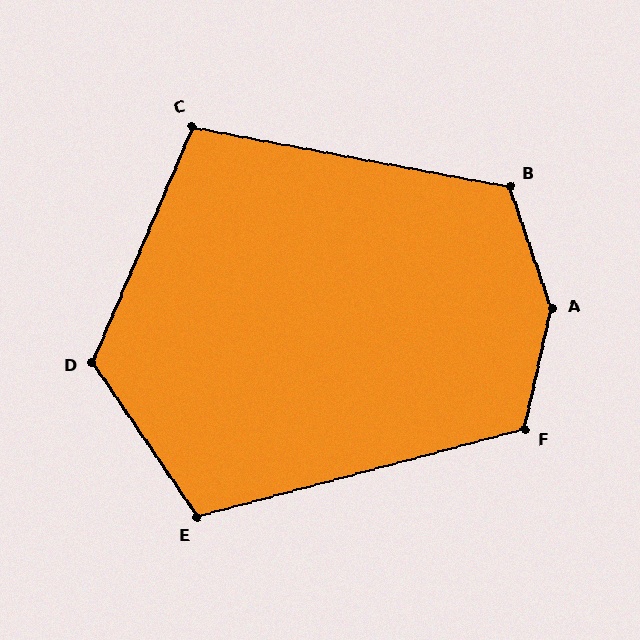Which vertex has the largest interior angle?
A, at approximately 148 degrees.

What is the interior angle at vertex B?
Approximately 120 degrees (obtuse).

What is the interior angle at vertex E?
Approximately 109 degrees (obtuse).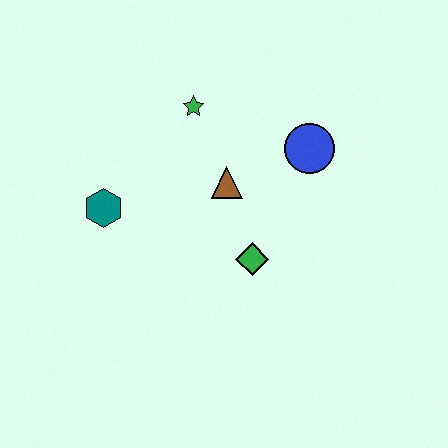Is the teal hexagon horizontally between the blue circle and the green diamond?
No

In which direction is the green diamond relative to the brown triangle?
The green diamond is below the brown triangle.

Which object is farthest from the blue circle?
The teal hexagon is farthest from the blue circle.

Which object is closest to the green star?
The brown triangle is closest to the green star.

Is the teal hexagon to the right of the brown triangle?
No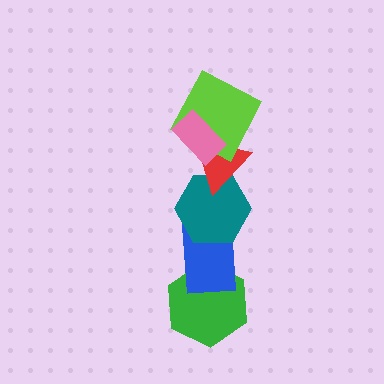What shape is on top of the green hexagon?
The blue rectangle is on top of the green hexagon.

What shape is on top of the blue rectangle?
The teal hexagon is on top of the blue rectangle.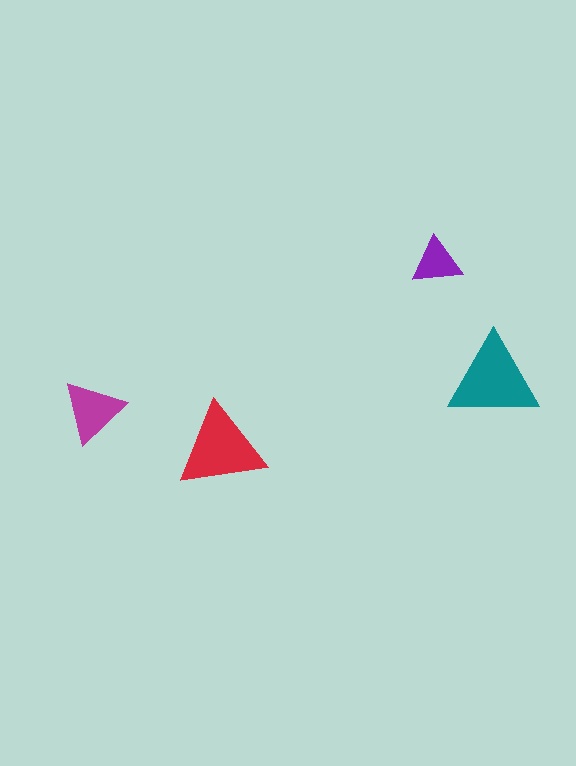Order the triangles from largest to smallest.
the teal one, the red one, the magenta one, the purple one.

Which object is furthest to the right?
The teal triangle is rightmost.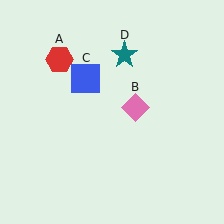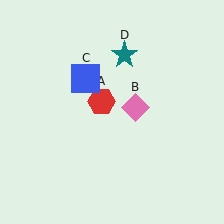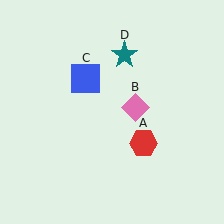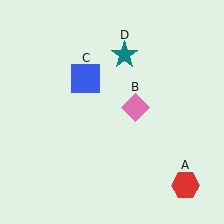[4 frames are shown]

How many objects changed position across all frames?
1 object changed position: red hexagon (object A).